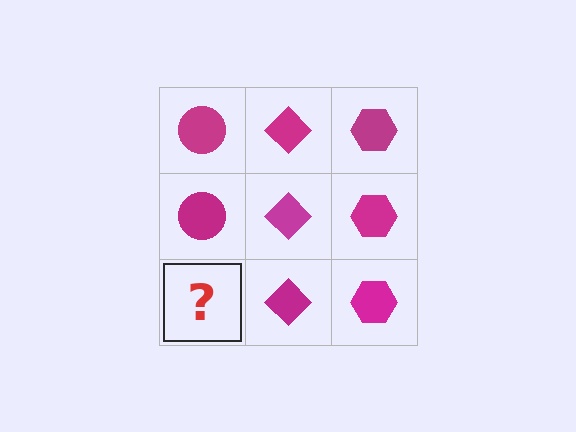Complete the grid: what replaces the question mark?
The question mark should be replaced with a magenta circle.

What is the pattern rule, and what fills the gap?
The rule is that each column has a consistent shape. The gap should be filled with a magenta circle.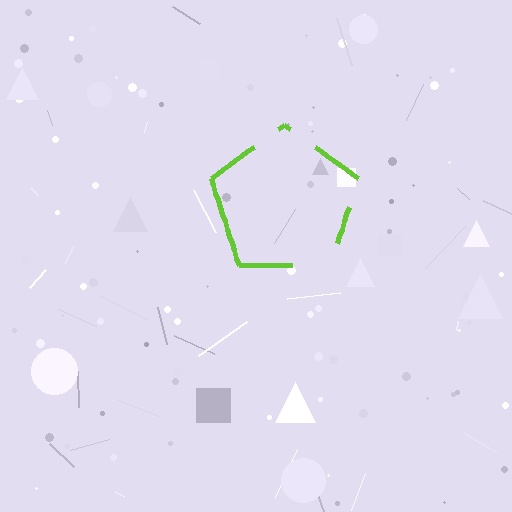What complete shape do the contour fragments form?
The contour fragments form a pentagon.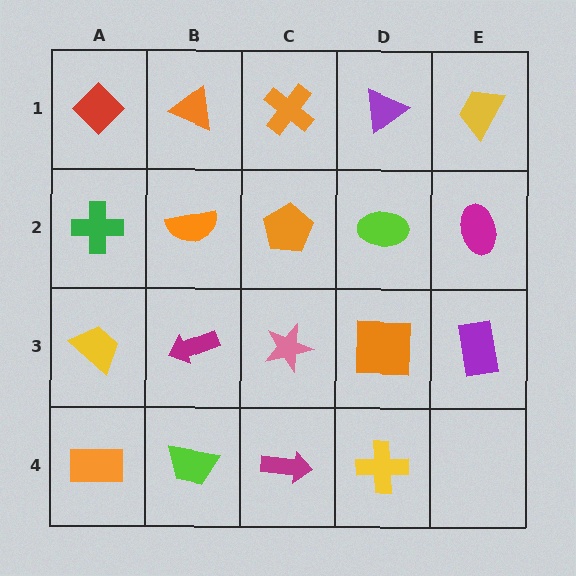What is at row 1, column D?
A purple triangle.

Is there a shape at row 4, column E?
No, that cell is empty.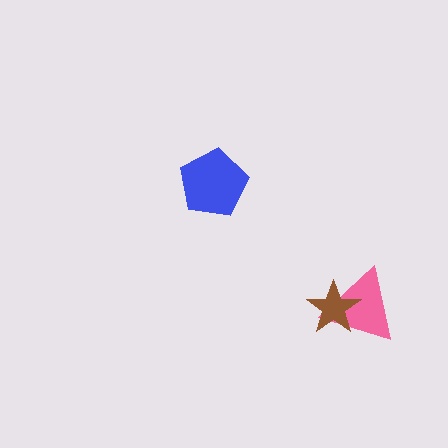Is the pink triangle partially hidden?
Yes, it is partially covered by another shape.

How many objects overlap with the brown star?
1 object overlaps with the brown star.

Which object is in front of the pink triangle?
The brown star is in front of the pink triangle.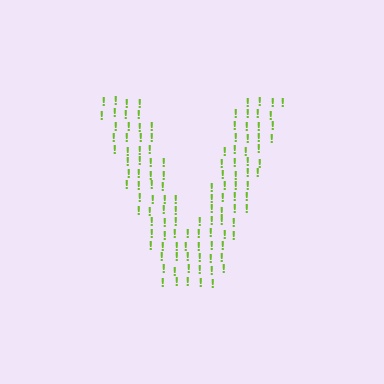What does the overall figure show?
The overall figure shows the letter V.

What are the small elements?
The small elements are exclamation marks.